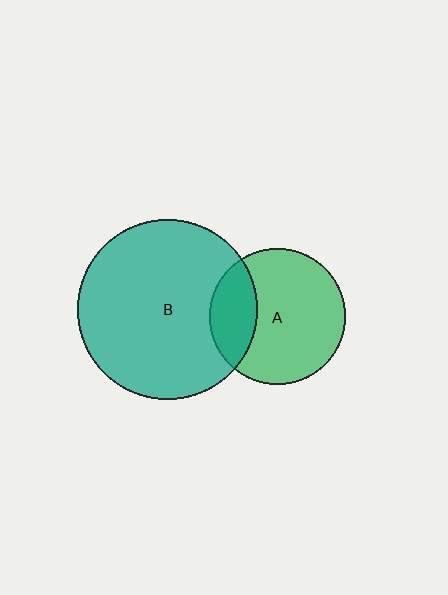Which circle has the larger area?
Circle B (teal).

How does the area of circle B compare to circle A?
Approximately 1.7 times.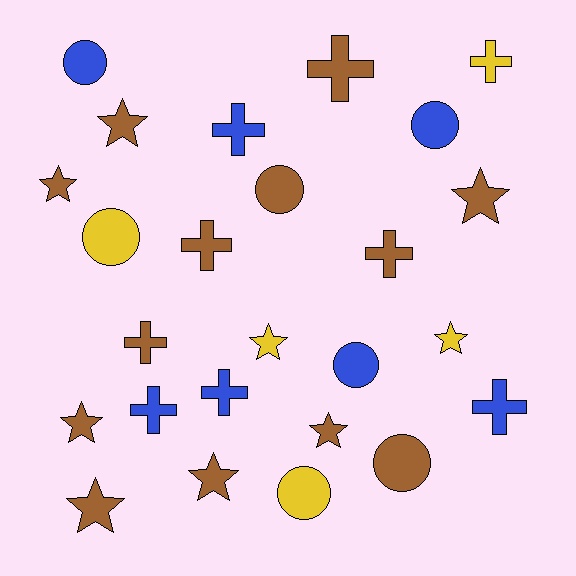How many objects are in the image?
There are 25 objects.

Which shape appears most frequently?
Cross, with 9 objects.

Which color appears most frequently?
Brown, with 13 objects.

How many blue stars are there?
There are no blue stars.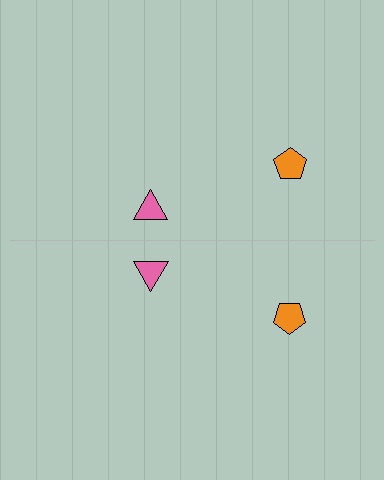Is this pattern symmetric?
Yes, this pattern has bilateral (reflection) symmetry.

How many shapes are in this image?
There are 4 shapes in this image.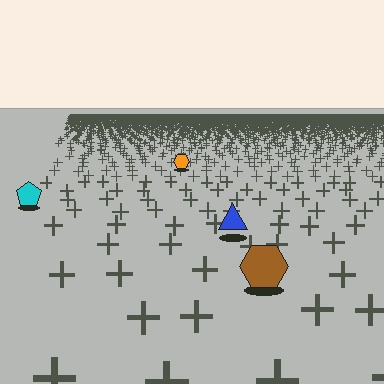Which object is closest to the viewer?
The brown hexagon is closest. The texture marks near it are larger and more spread out.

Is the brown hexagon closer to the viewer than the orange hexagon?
Yes. The brown hexagon is closer — you can tell from the texture gradient: the ground texture is coarser near it.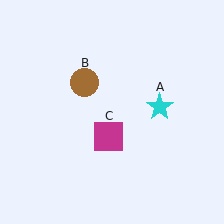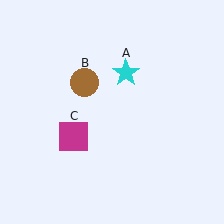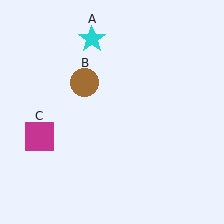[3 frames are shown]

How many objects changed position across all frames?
2 objects changed position: cyan star (object A), magenta square (object C).